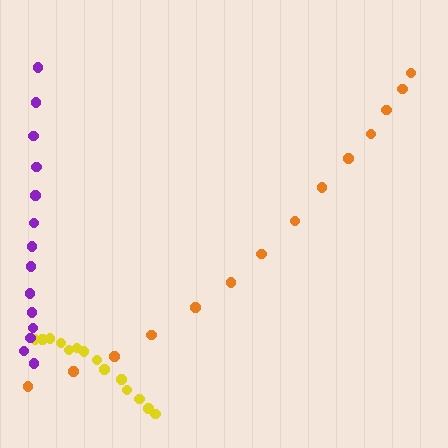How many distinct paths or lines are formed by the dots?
There are 3 distinct paths.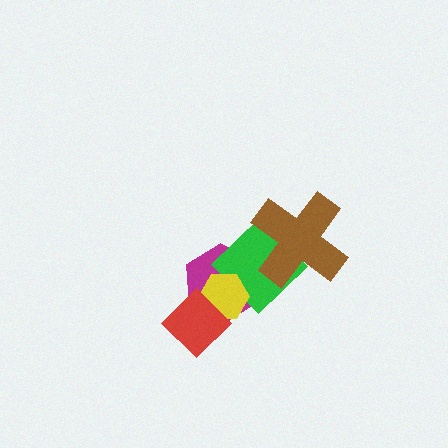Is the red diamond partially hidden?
No, no other shape covers it.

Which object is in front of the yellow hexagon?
The red diamond is in front of the yellow hexagon.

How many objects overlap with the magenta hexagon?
3 objects overlap with the magenta hexagon.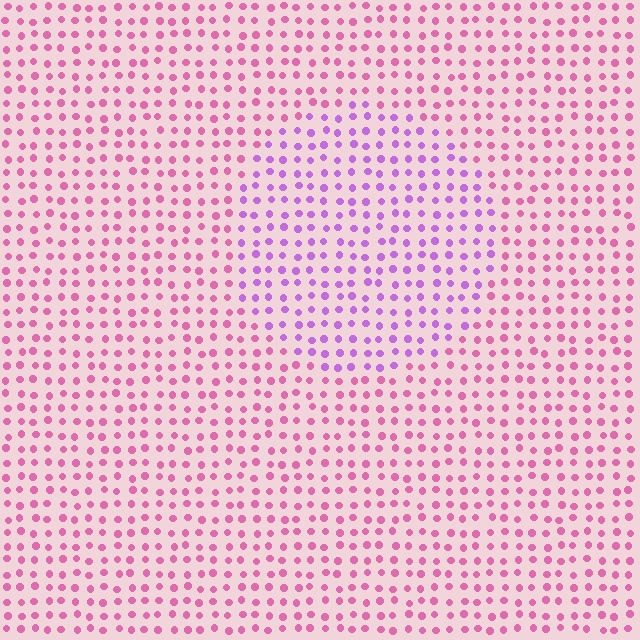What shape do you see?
I see a circle.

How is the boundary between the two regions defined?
The boundary is defined purely by a slight shift in hue (about 39 degrees). Spacing, size, and orientation are identical on both sides.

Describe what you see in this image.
The image is filled with small pink elements in a uniform arrangement. A circle-shaped region is visible where the elements are tinted to a slightly different hue, forming a subtle color boundary.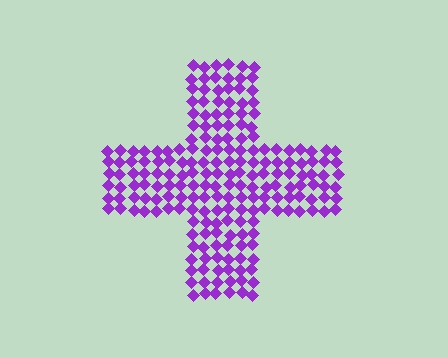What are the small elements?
The small elements are diamonds.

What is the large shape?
The large shape is a cross.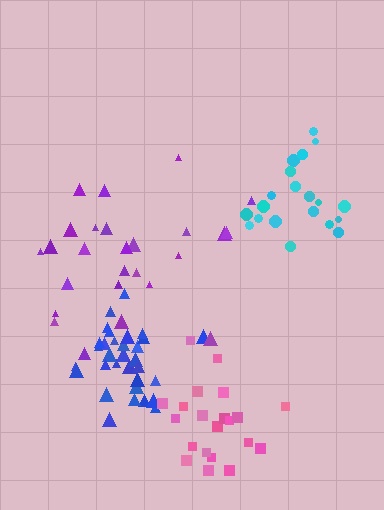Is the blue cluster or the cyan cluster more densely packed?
Blue.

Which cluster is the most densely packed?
Blue.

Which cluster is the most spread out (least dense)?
Purple.